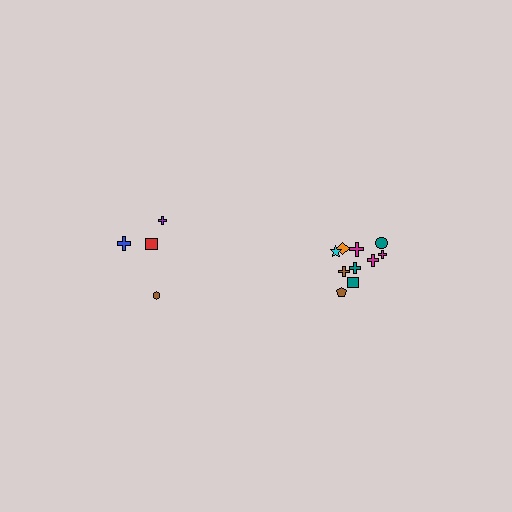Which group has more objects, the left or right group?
The right group.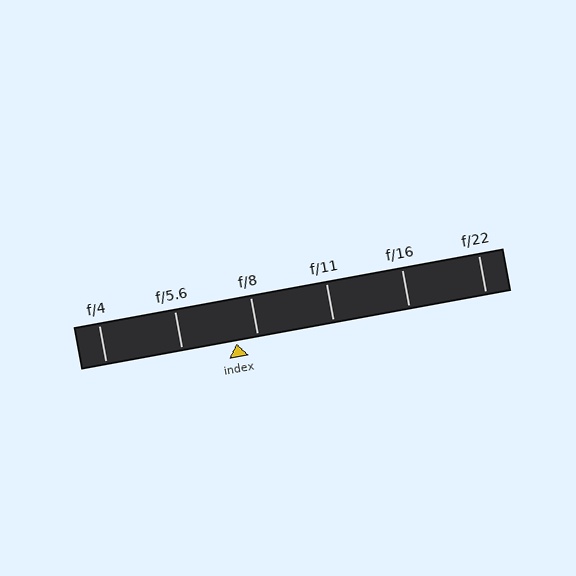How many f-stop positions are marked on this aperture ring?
There are 6 f-stop positions marked.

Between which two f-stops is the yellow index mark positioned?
The index mark is between f/5.6 and f/8.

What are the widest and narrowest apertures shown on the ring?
The widest aperture shown is f/4 and the narrowest is f/22.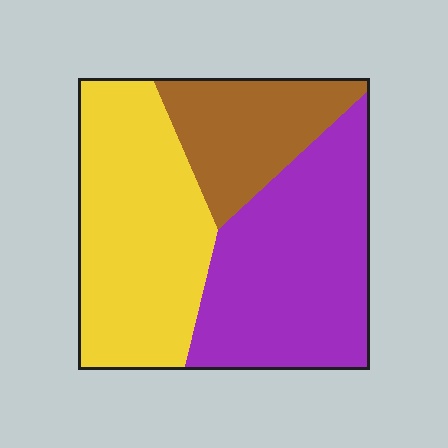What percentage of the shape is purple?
Purple covers 40% of the shape.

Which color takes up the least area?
Brown, at roughly 20%.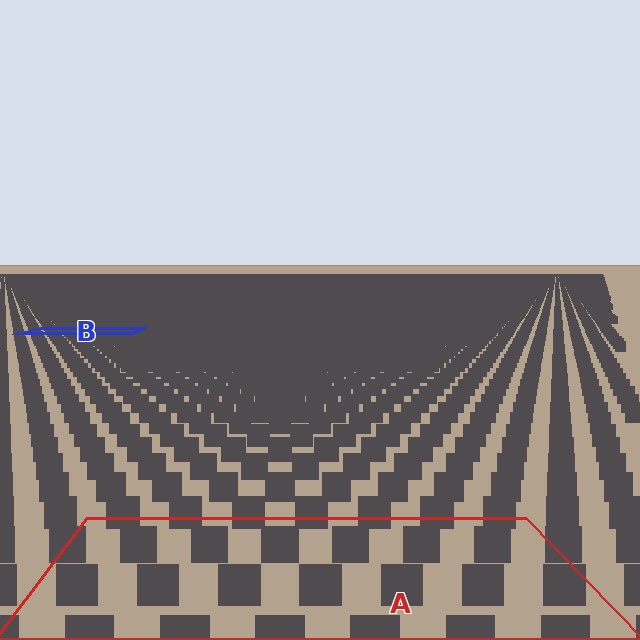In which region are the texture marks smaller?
The texture marks are smaller in region B, because it is farther away.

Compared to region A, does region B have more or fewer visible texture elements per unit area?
Region B has more texture elements per unit area — they are packed more densely because it is farther away.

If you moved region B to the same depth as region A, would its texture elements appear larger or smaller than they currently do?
They would appear larger. At a closer depth, the same texture elements are projected at a bigger on-screen size.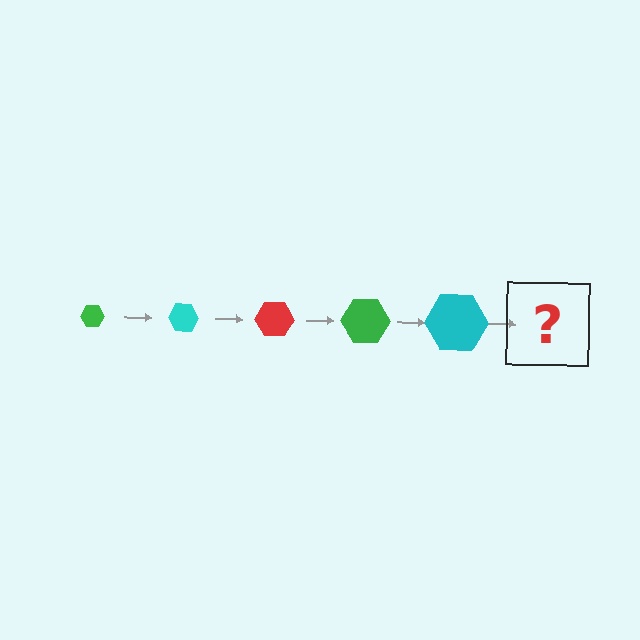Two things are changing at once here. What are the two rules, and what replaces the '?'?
The two rules are that the hexagon grows larger each step and the color cycles through green, cyan, and red. The '?' should be a red hexagon, larger than the previous one.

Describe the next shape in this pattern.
It should be a red hexagon, larger than the previous one.